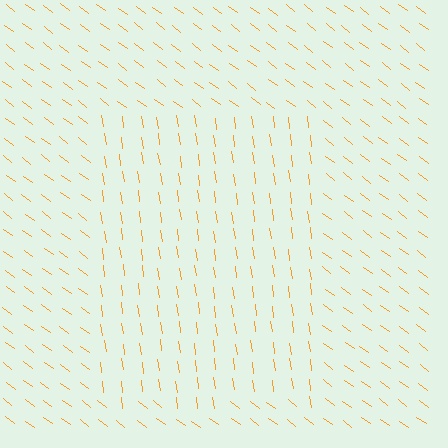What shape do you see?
I see a rectangle.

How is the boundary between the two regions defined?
The boundary is defined purely by a change in line orientation (approximately 45 degrees difference). All lines are the same color and thickness.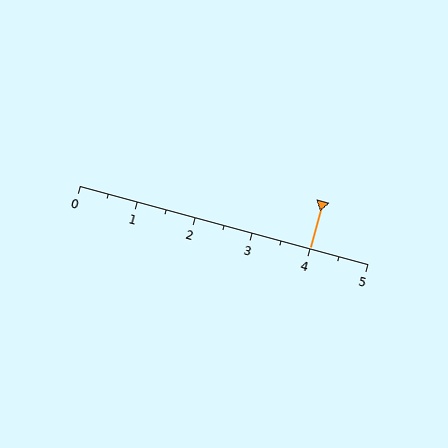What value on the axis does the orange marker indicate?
The marker indicates approximately 4.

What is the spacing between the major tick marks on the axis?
The major ticks are spaced 1 apart.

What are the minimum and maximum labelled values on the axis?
The axis runs from 0 to 5.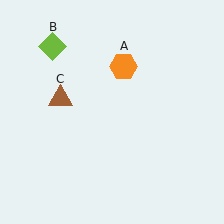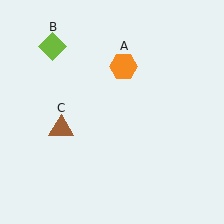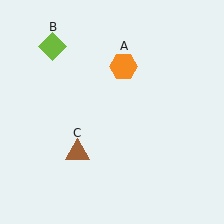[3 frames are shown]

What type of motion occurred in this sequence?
The brown triangle (object C) rotated counterclockwise around the center of the scene.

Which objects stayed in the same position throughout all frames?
Orange hexagon (object A) and lime diamond (object B) remained stationary.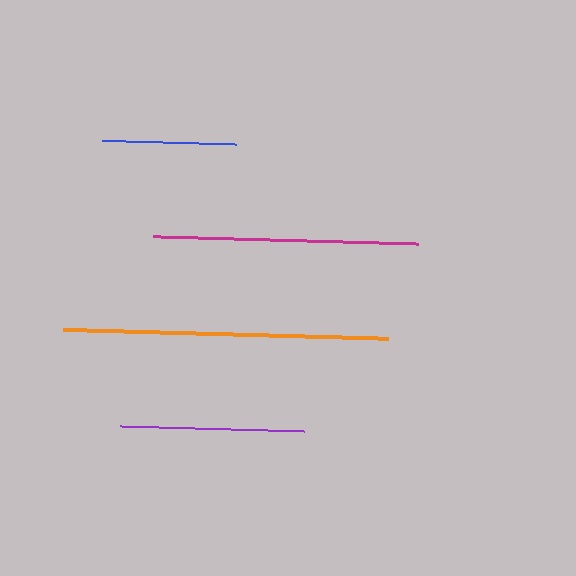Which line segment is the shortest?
The blue line is the shortest at approximately 134 pixels.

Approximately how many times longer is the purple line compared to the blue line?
The purple line is approximately 1.4 times the length of the blue line.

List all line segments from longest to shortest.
From longest to shortest: orange, magenta, purple, blue.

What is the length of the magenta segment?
The magenta segment is approximately 265 pixels long.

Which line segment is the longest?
The orange line is the longest at approximately 325 pixels.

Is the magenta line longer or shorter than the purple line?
The magenta line is longer than the purple line.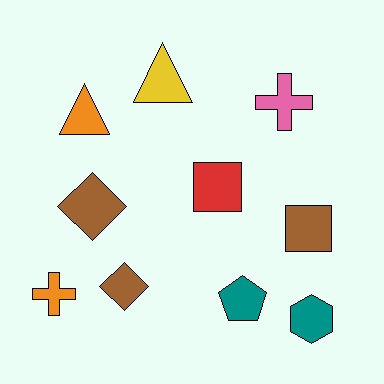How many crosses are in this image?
There are 2 crosses.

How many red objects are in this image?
There is 1 red object.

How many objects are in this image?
There are 10 objects.